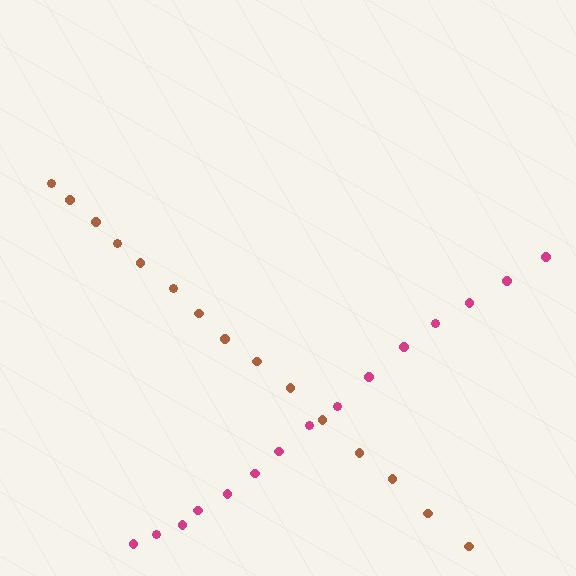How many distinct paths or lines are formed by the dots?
There are 2 distinct paths.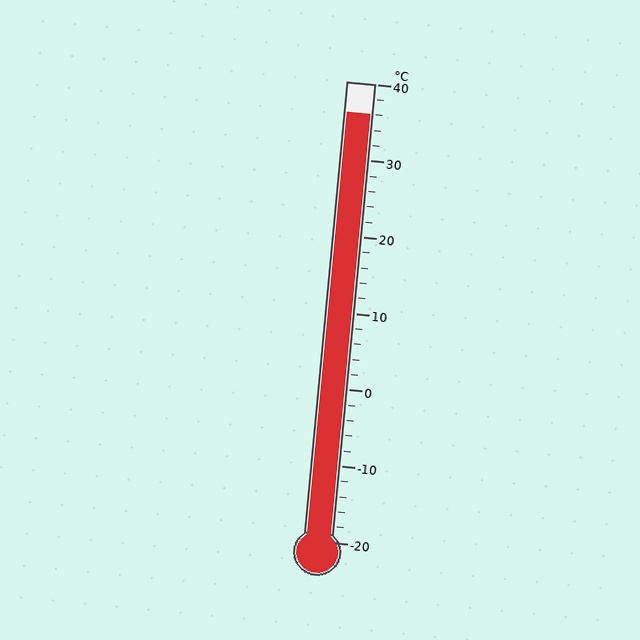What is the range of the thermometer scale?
The thermometer scale ranges from -20°C to 40°C.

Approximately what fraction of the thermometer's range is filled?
The thermometer is filled to approximately 95% of its range.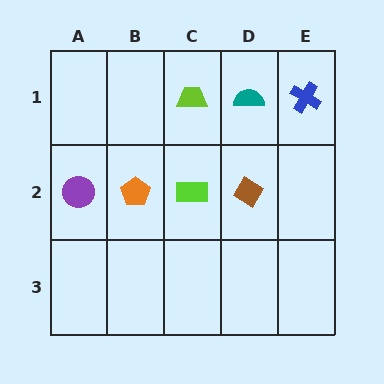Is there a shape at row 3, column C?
No, that cell is empty.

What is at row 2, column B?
An orange pentagon.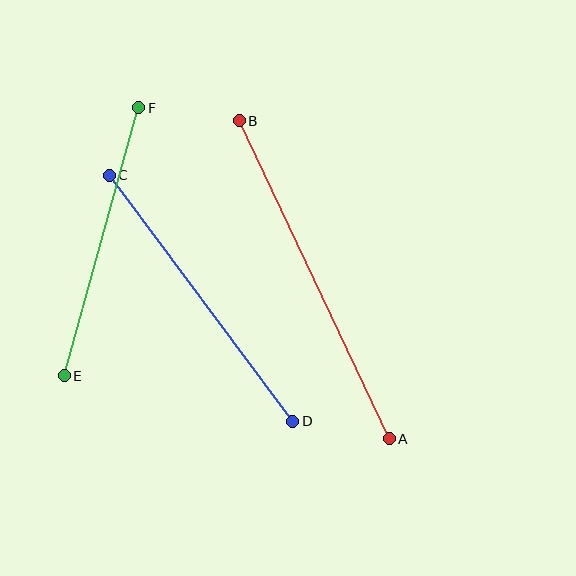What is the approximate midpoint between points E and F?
The midpoint is at approximately (101, 242) pixels.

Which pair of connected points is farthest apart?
Points A and B are farthest apart.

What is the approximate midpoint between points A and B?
The midpoint is at approximately (314, 280) pixels.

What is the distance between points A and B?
The distance is approximately 352 pixels.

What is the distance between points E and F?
The distance is approximately 278 pixels.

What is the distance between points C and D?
The distance is approximately 307 pixels.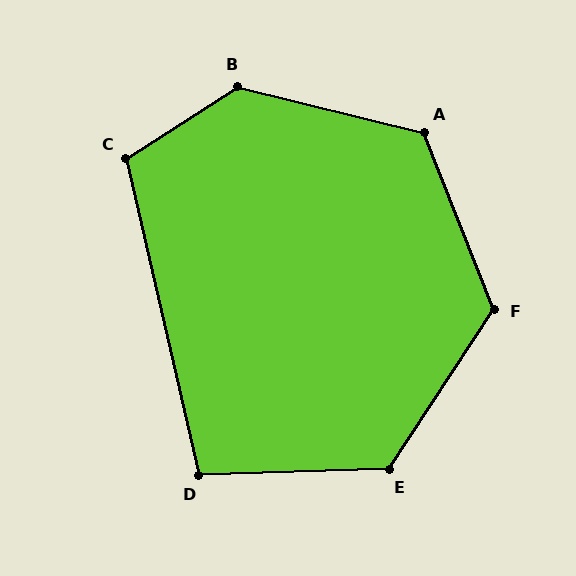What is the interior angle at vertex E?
Approximately 125 degrees (obtuse).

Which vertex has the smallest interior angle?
D, at approximately 101 degrees.